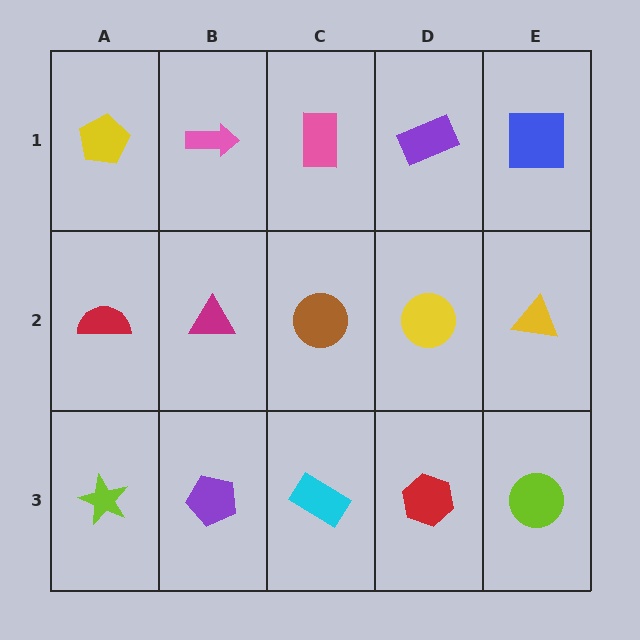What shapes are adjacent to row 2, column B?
A pink arrow (row 1, column B), a purple pentagon (row 3, column B), a red semicircle (row 2, column A), a brown circle (row 2, column C).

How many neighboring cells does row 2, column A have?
3.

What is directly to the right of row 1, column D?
A blue square.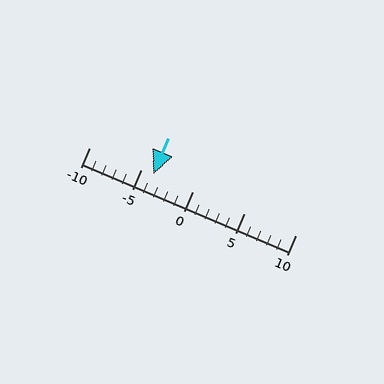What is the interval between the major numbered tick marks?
The major tick marks are spaced 5 units apart.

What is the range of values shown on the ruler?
The ruler shows values from -10 to 10.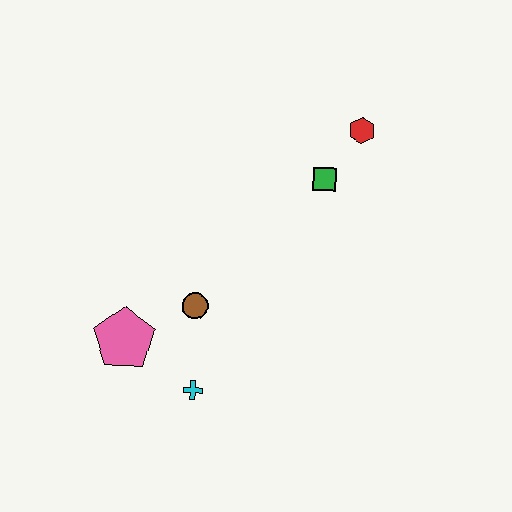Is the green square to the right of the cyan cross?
Yes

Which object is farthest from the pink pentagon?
The red hexagon is farthest from the pink pentagon.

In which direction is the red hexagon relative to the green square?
The red hexagon is above the green square.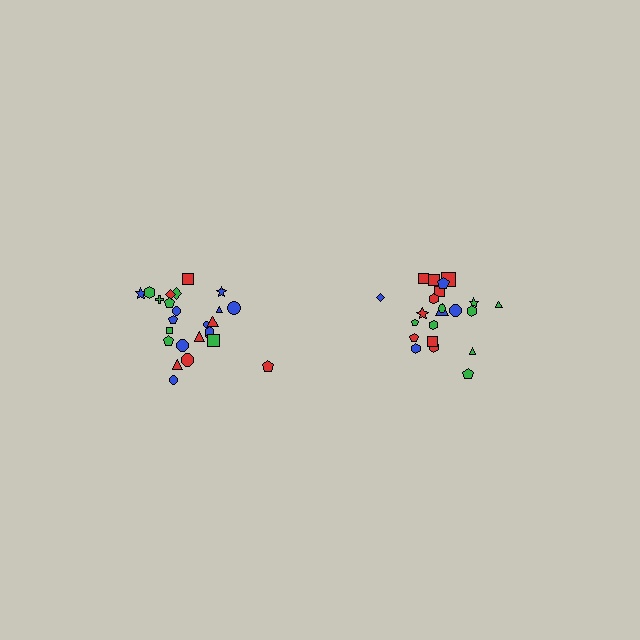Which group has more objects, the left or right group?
The left group.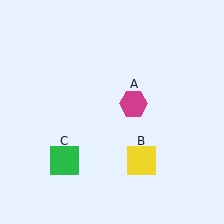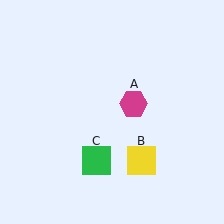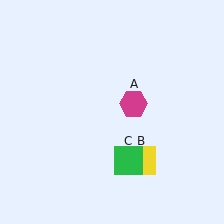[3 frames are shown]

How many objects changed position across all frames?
1 object changed position: green square (object C).